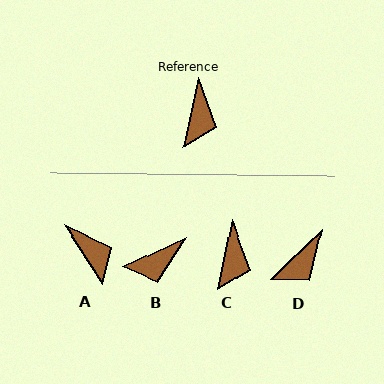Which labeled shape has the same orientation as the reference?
C.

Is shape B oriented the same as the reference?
No, it is off by about 54 degrees.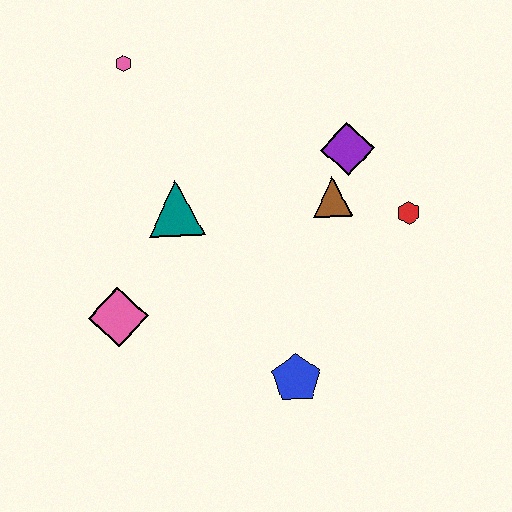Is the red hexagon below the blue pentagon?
No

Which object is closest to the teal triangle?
The pink diamond is closest to the teal triangle.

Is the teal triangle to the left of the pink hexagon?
No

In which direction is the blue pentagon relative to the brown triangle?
The blue pentagon is below the brown triangle.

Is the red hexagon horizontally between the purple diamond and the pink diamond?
No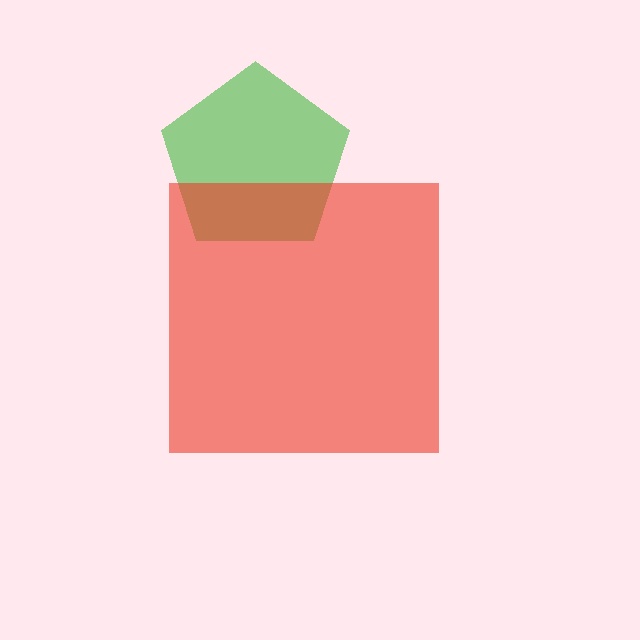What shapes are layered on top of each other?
The layered shapes are: a green pentagon, a red square.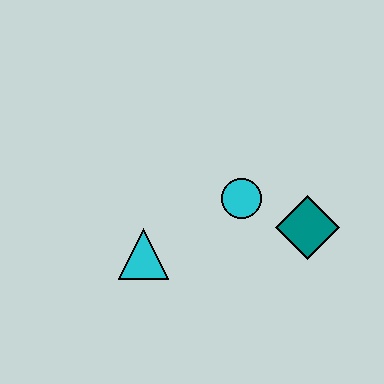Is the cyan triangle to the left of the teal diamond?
Yes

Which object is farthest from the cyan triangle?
The teal diamond is farthest from the cyan triangle.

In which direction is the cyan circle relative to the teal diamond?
The cyan circle is to the left of the teal diamond.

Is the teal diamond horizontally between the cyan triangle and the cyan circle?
No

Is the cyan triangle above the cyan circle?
No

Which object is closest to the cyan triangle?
The cyan circle is closest to the cyan triangle.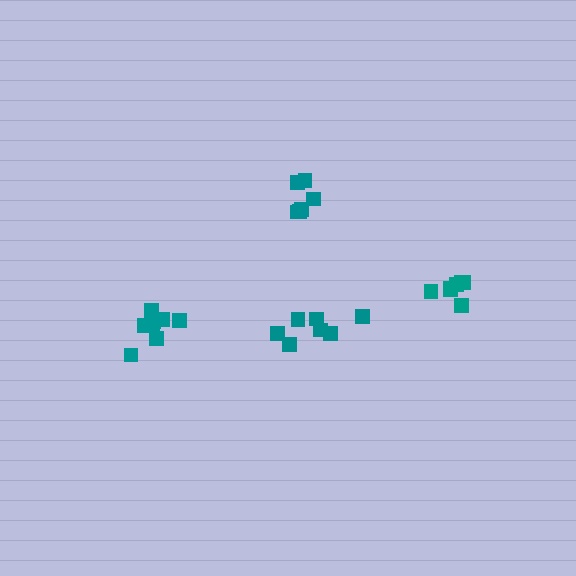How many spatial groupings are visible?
There are 4 spatial groupings.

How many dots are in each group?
Group 1: 8 dots, Group 2: 6 dots, Group 3: 7 dots, Group 4: 7 dots (28 total).